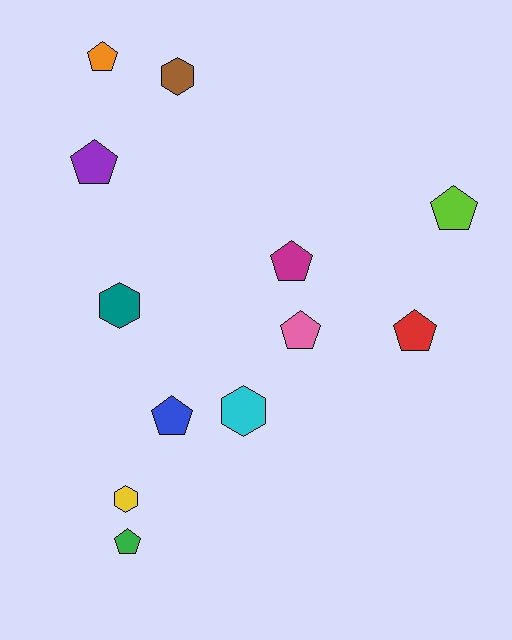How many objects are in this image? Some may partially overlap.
There are 12 objects.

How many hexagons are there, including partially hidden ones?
There are 4 hexagons.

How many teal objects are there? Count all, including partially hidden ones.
There is 1 teal object.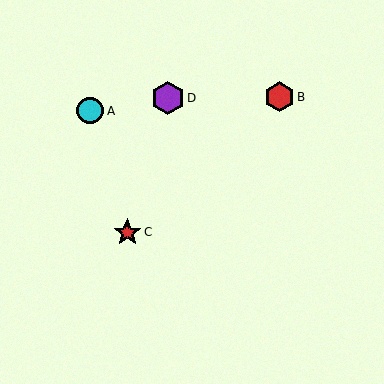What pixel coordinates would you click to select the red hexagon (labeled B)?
Click at (279, 97) to select the red hexagon B.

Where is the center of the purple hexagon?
The center of the purple hexagon is at (168, 98).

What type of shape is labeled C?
Shape C is a red star.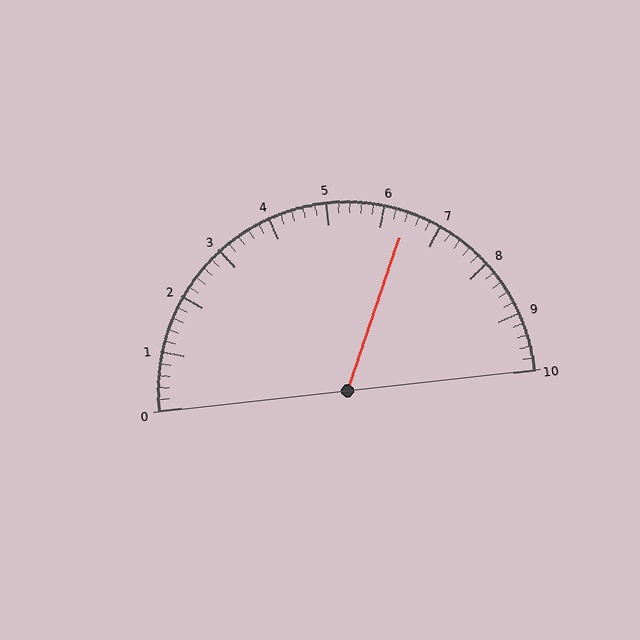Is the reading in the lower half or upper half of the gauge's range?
The reading is in the upper half of the range (0 to 10).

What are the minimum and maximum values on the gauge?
The gauge ranges from 0 to 10.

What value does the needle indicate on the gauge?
The needle indicates approximately 6.4.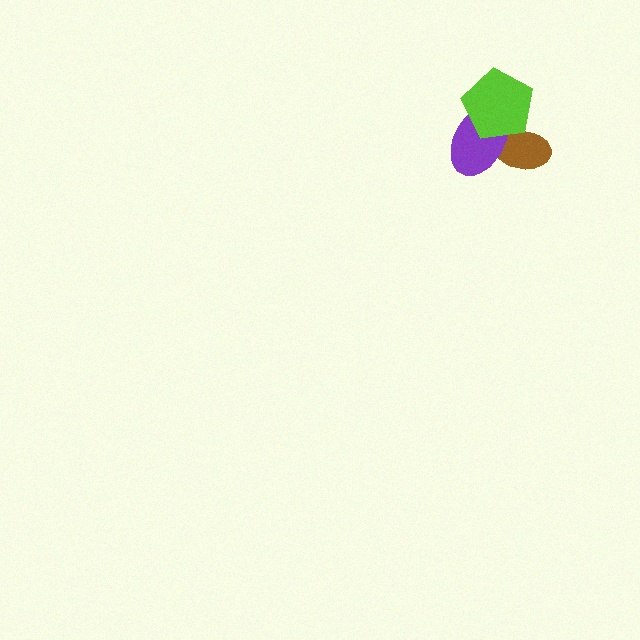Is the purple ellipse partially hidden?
Yes, it is partially covered by another shape.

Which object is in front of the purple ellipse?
The lime pentagon is in front of the purple ellipse.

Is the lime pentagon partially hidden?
No, no other shape covers it.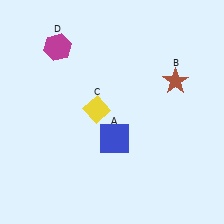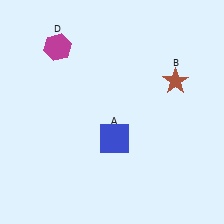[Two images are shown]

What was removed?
The yellow diamond (C) was removed in Image 2.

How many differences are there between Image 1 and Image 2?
There is 1 difference between the two images.